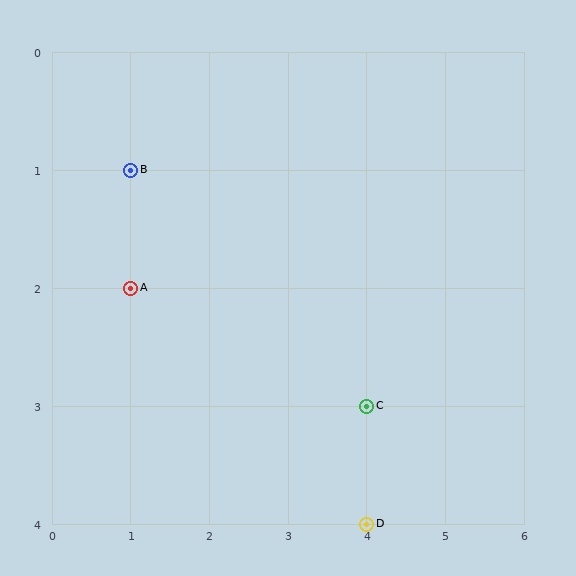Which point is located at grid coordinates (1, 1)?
Point B is at (1, 1).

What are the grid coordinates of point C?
Point C is at grid coordinates (4, 3).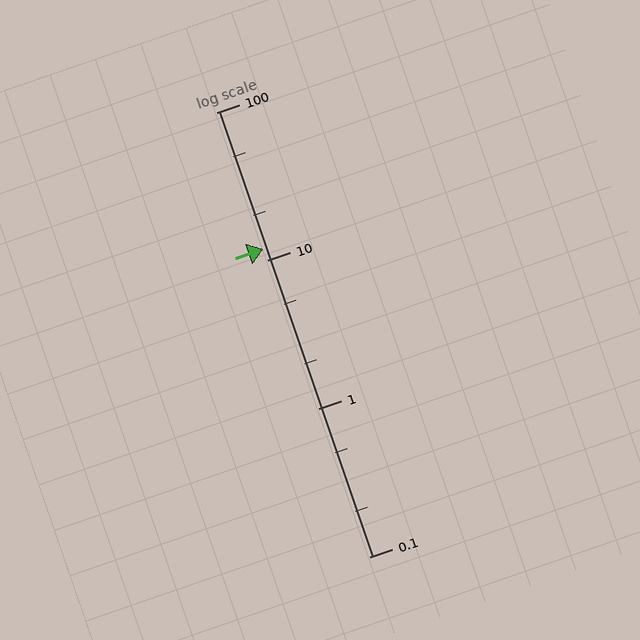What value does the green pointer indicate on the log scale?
The pointer indicates approximately 12.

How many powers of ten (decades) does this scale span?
The scale spans 3 decades, from 0.1 to 100.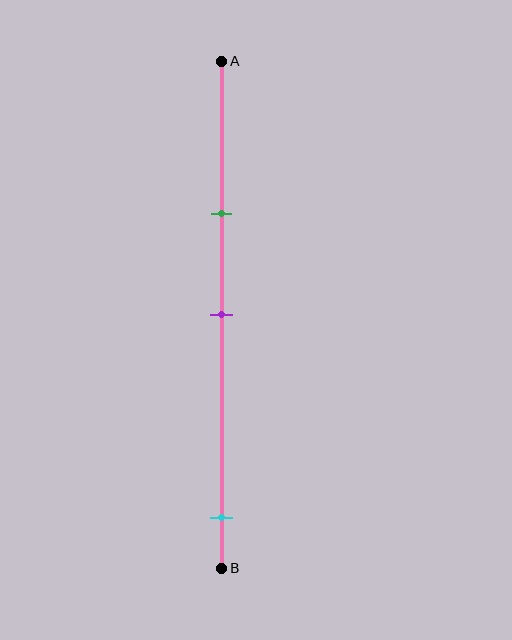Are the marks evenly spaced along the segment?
No, the marks are not evenly spaced.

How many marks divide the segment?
There are 3 marks dividing the segment.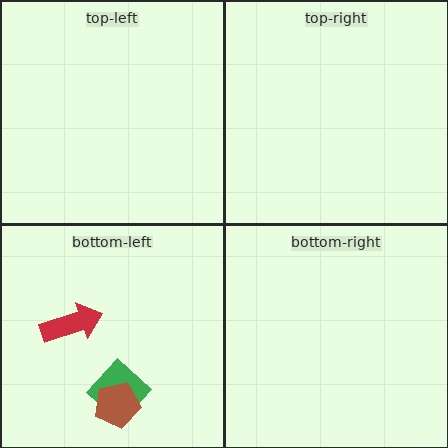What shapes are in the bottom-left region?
The red arrow, the green diamond, the brown pentagon.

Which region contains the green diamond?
The bottom-left region.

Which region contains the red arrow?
The bottom-left region.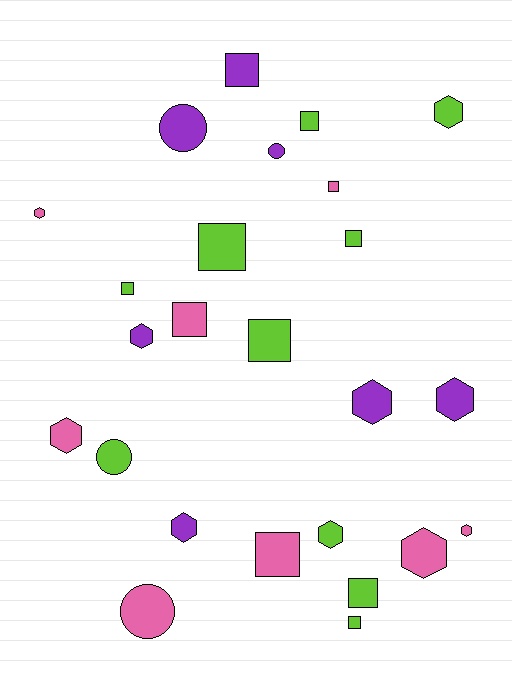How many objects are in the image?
There are 25 objects.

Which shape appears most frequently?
Square, with 11 objects.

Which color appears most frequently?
Lime, with 10 objects.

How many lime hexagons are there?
There are 2 lime hexagons.